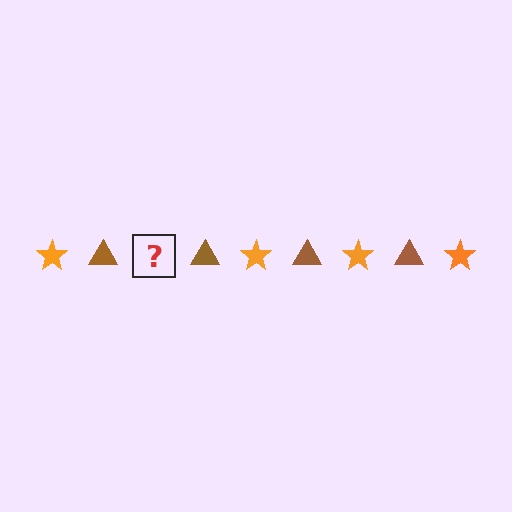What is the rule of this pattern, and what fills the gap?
The rule is that the pattern alternates between orange star and brown triangle. The gap should be filled with an orange star.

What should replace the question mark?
The question mark should be replaced with an orange star.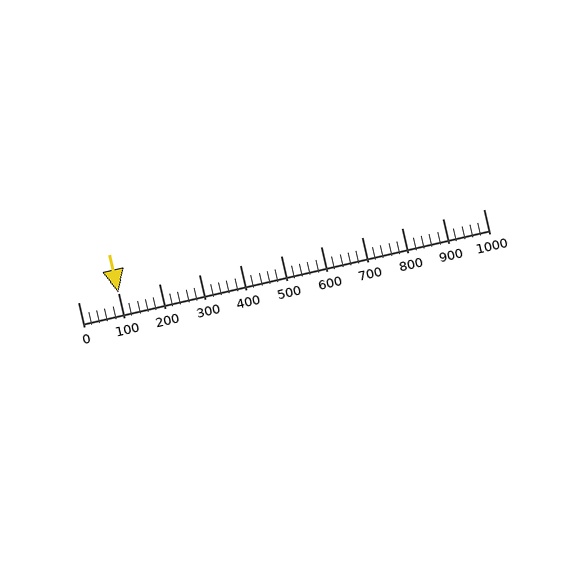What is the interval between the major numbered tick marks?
The major tick marks are spaced 100 units apart.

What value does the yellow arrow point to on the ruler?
The yellow arrow points to approximately 100.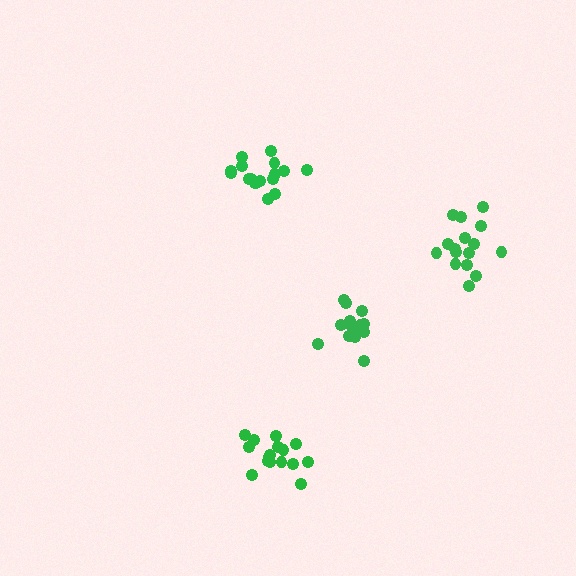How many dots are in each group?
Group 1: 16 dots, Group 2: 14 dots, Group 3: 17 dots, Group 4: 17 dots (64 total).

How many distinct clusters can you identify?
There are 4 distinct clusters.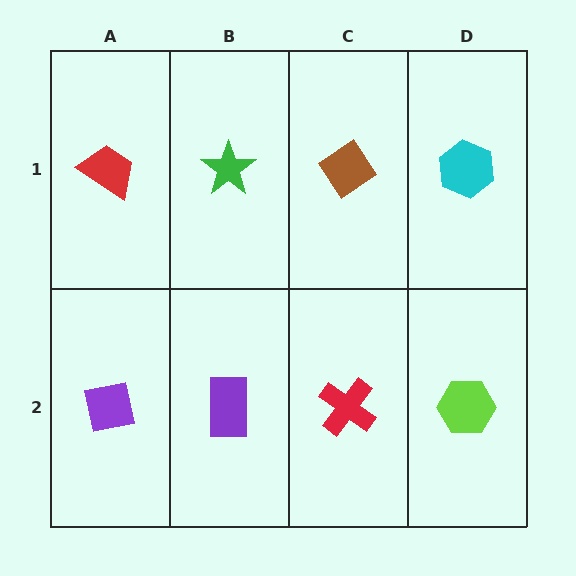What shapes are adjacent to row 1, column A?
A purple square (row 2, column A), a green star (row 1, column B).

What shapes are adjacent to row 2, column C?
A brown diamond (row 1, column C), a purple rectangle (row 2, column B), a lime hexagon (row 2, column D).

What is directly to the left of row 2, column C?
A purple rectangle.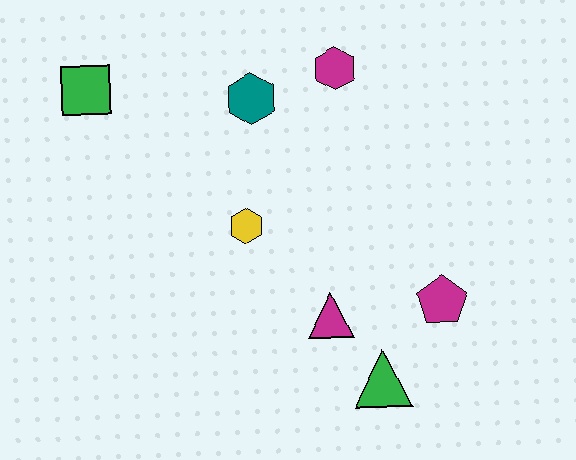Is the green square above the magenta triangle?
Yes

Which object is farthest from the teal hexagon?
The green triangle is farthest from the teal hexagon.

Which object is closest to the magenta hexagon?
The teal hexagon is closest to the magenta hexagon.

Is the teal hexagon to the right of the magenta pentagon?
No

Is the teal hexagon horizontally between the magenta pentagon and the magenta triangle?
No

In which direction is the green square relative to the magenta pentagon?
The green square is to the left of the magenta pentagon.